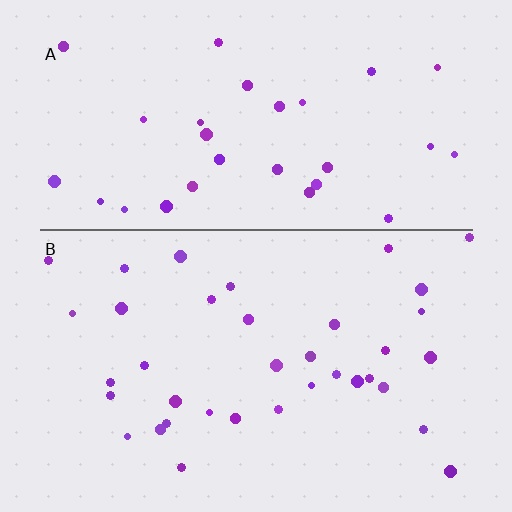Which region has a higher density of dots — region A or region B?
B (the bottom).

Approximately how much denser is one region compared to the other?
Approximately 1.2× — region B over region A.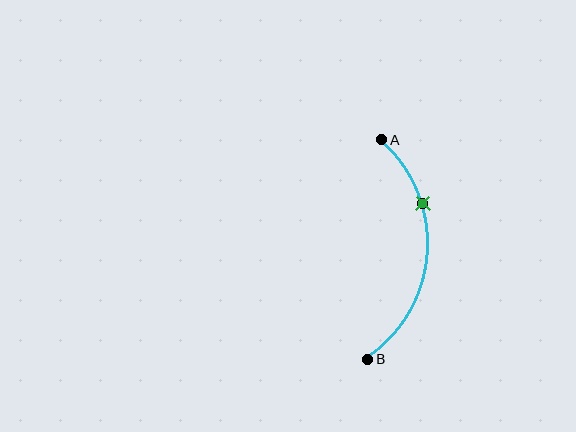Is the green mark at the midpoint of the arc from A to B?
No. The green mark lies on the arc but is closer to endpoint A. The arc midpoint would be at the point on the curve equidistant along the arc from both A and B.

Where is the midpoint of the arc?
The arc midpoint is the point on the curve farthest from the straight line joining A and B. It sits to the right of that line.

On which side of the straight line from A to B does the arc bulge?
The arc bulges to the right of the straight line connecting A and B.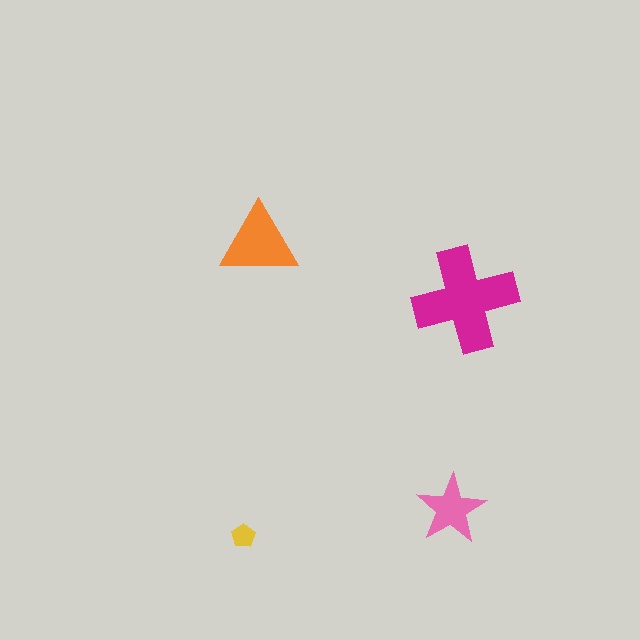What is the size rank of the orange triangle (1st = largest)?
2nd.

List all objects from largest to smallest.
The magenta cross, the orange triangle, the pink star, the yellow pentagon.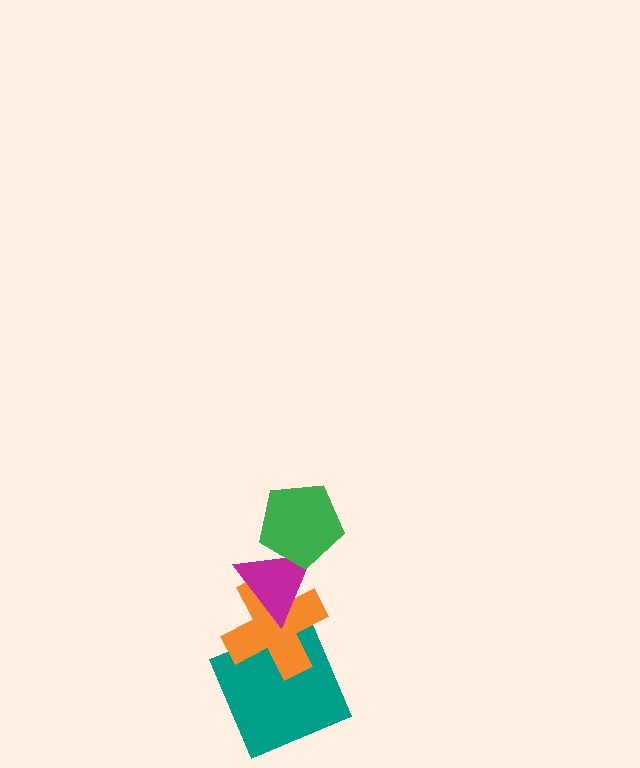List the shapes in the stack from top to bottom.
From top to bottom: the green pentagon, the magenta triangle, the orange cross, the teal square.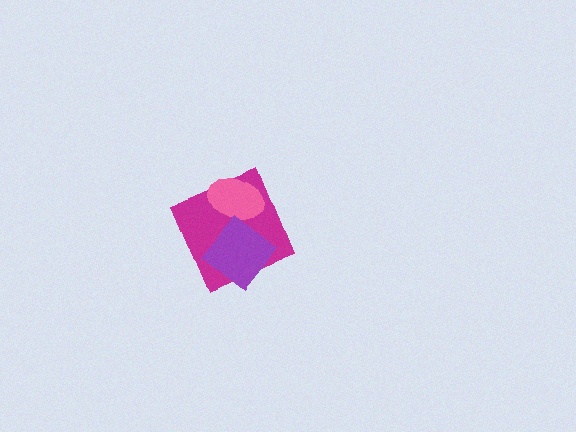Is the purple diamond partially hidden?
No, no other shape covers it.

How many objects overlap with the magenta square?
2 objects overlap with the magenta square.